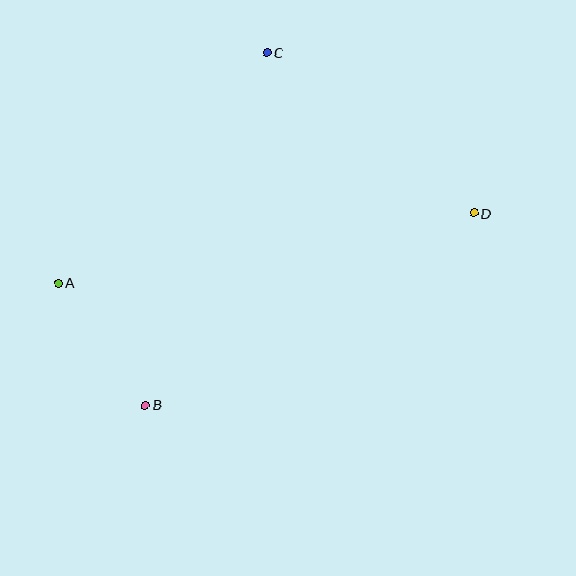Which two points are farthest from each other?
Points A and D are farthest from each other.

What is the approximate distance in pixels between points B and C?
The distance between B and C is approximately 373 pixels.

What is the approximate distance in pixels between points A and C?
The distance between A and C is approximately 311 pixels.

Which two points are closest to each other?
Points A and B are closest to each other.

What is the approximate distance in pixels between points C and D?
The distance between C and D is approximately 262 pixels.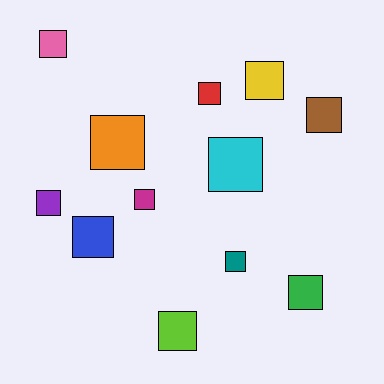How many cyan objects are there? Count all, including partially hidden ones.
There is 1 cyan object.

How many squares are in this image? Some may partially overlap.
There are 12 squares.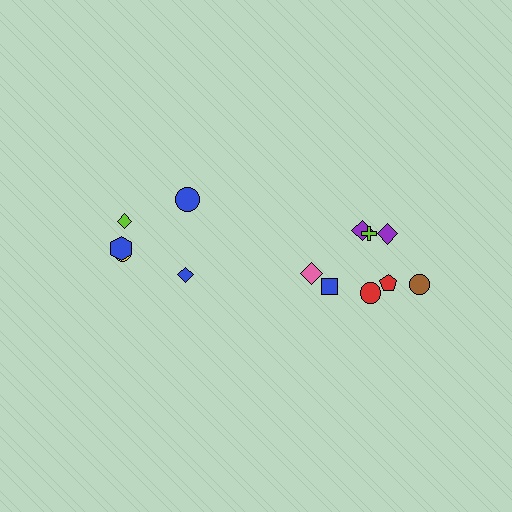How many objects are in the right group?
There are 8 objects.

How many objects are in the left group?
There are 5 objects.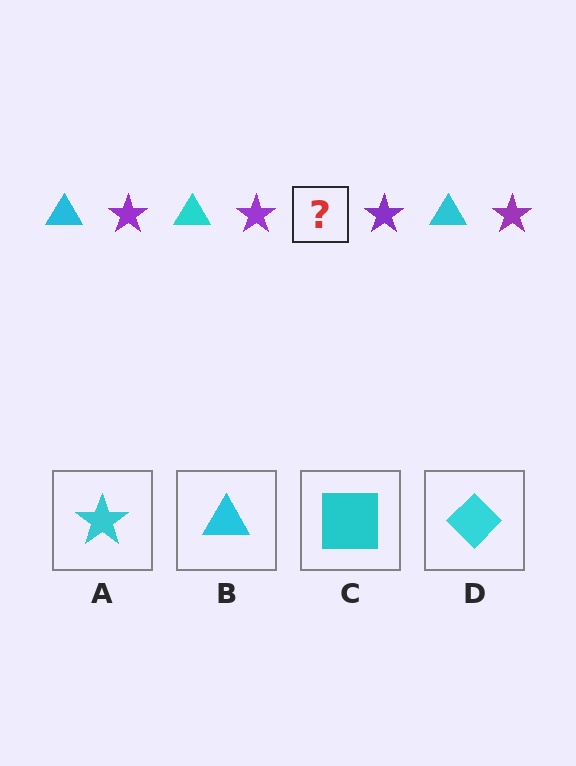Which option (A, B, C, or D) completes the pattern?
B.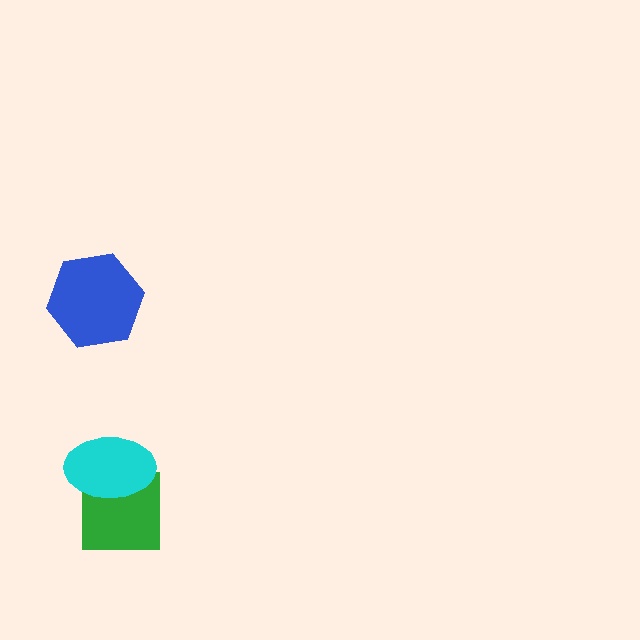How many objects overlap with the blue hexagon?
0 objects overlap with the blue hexagon.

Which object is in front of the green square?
The cyan ellipse is in front of the green square.